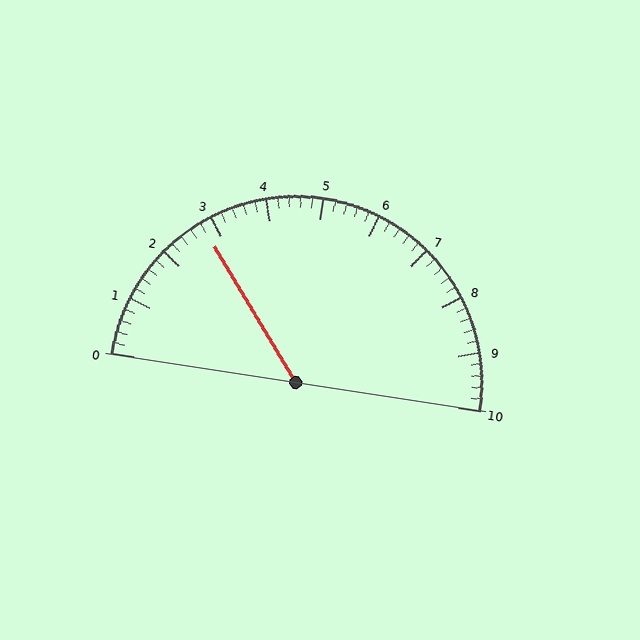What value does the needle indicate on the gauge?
The needle indicates approximately 2.8.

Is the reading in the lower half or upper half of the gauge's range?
The reading is in the lower half of the range (0 to 10).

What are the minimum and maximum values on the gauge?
The gauge ranges from 0 to 10.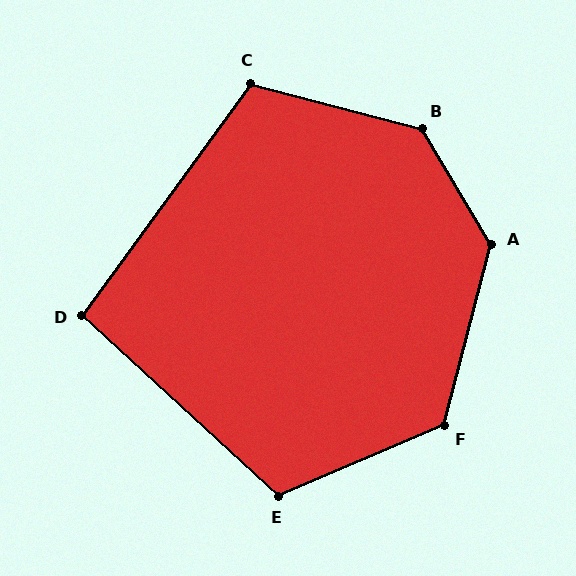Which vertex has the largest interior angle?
B, at approximately 136 degrees.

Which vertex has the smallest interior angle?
D, at approximately 97 degrees.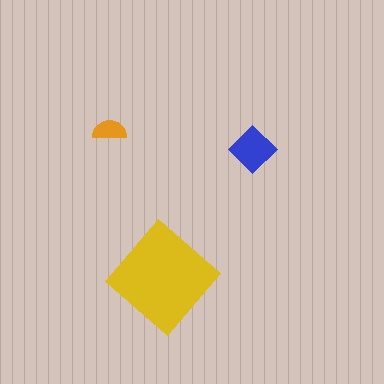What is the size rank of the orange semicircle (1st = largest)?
3rd.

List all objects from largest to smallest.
The yellow diamond, the blue diamond, the orange semicircle.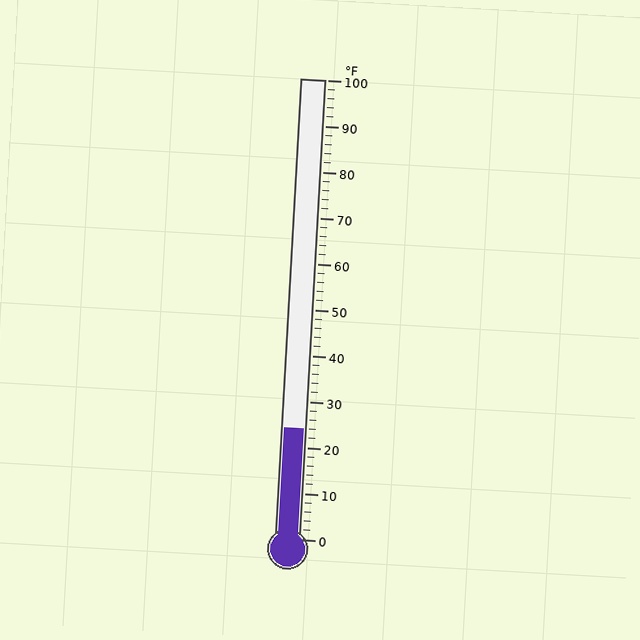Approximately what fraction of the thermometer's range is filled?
The thermometer is filled to approximately 25% of its range.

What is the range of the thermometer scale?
The thermometer scale ranges from 0°F to 100°F.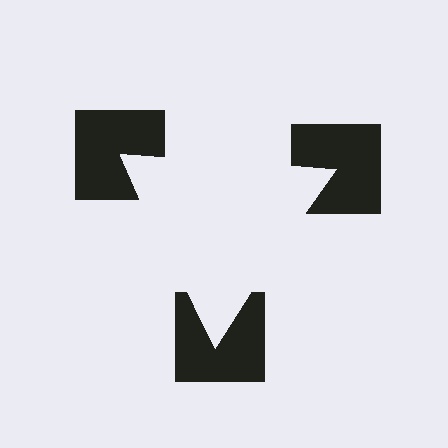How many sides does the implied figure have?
3 sides.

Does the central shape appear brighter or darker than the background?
It typically appears slightly brighter than the background, even though no actual brightness change is drawn.